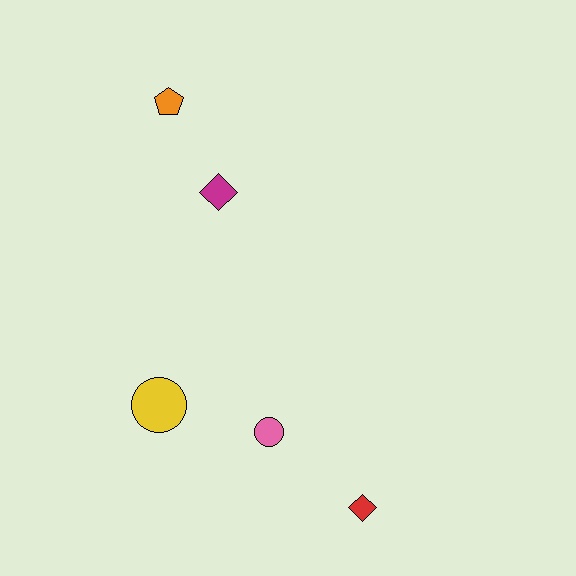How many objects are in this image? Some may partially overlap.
There are 5 objects.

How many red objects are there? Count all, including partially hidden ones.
There is 1 red object.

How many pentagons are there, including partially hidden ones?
There is 1 pentagon.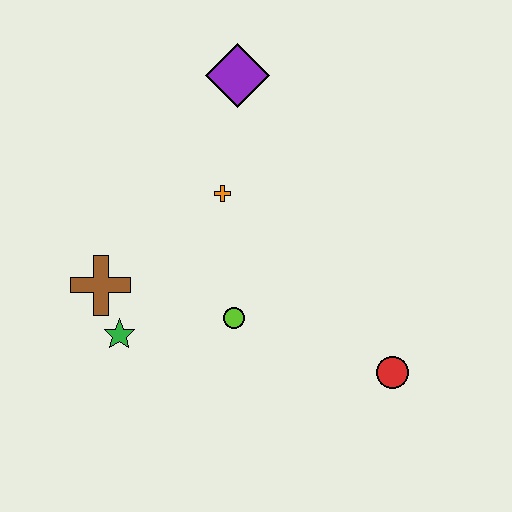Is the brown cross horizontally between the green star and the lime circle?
No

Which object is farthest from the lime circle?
The purple diamond is farthest from the lime circle.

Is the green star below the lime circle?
Yes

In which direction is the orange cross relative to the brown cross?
The orange cross is to the right of the brown cross.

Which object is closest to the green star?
The brown cross is closest to the green star.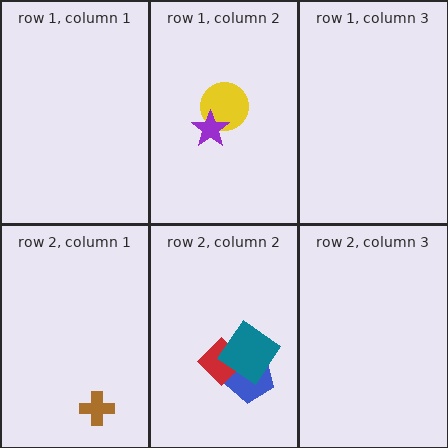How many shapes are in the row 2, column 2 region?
3.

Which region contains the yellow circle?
The row 1, column 2 region.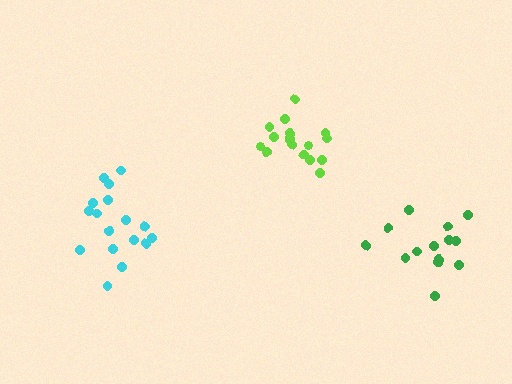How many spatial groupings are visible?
There are 3 spatial groupings.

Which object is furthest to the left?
The cyan cluster is leftmost.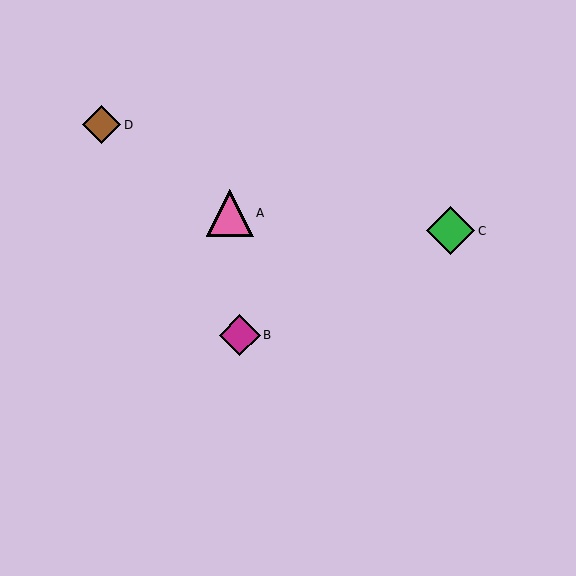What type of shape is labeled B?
Shape B is a magenta diamond.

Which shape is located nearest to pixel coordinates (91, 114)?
The brown diamond (labeled D) at (102, 125) is nearest to that location.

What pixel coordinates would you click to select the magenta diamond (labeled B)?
Click at (240, 335) to select the magenta diamond B.